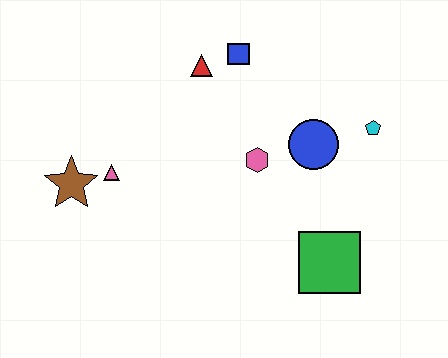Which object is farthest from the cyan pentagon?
The brown star is farthest from the cyan pentagon.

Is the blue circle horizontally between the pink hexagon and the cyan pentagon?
Yes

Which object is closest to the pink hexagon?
The blue circle is closest to the pink hexagon.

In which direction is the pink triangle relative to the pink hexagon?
The pink triangle is to the left of the pink hexagon.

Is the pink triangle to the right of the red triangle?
No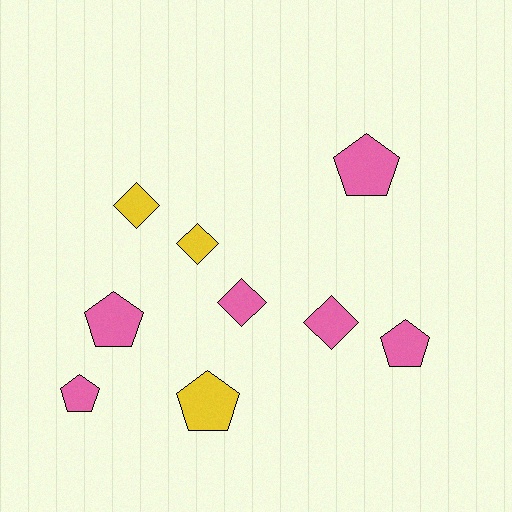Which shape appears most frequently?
Pentagon, with 5 objects.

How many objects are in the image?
There are 9 objects.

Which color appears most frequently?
Pink, with 6 objects.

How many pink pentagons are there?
There are 4 pink pentagons.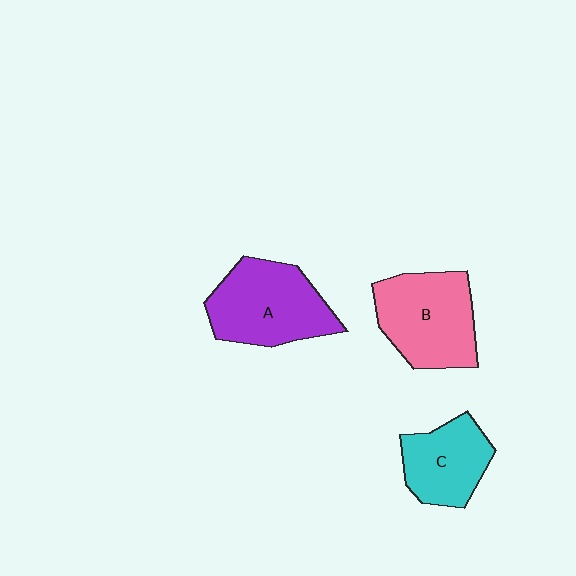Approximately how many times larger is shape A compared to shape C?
Approximately 1.4 times.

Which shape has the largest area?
Shape A (purple).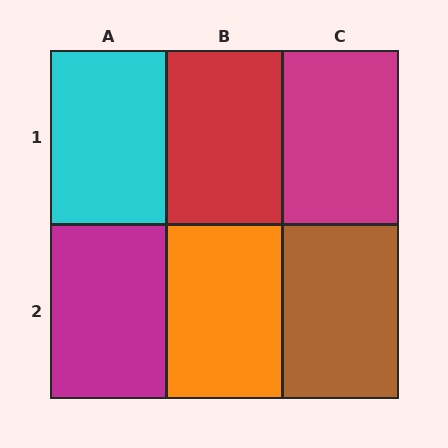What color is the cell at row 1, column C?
Magenta.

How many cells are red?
1 cell is red.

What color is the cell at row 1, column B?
Red.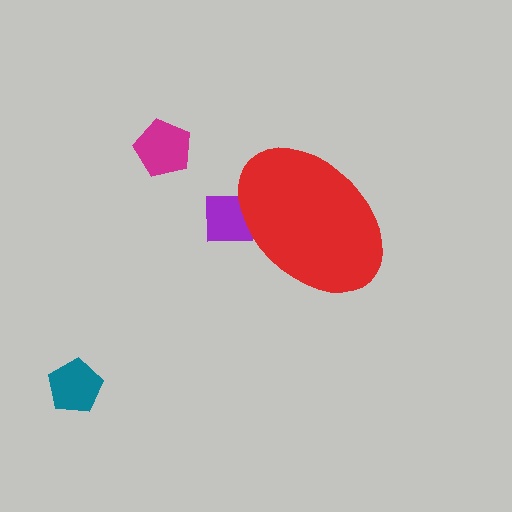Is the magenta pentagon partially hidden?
No, the magenta pentagon is fully visible.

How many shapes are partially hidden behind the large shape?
1 shape is partially hidden.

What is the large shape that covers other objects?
A red ellipse.